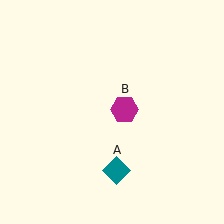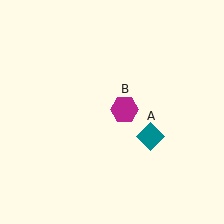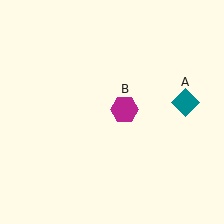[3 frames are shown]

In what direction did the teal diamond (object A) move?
The teal diamond (object A) moved up and to the right.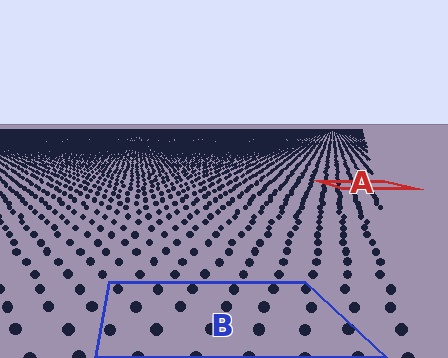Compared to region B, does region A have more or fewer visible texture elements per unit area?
Region A has more texture elements per unit area — they are packed more densely because it is farther away.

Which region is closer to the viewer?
Region B is closer. The texture elements there are larger and more spread out.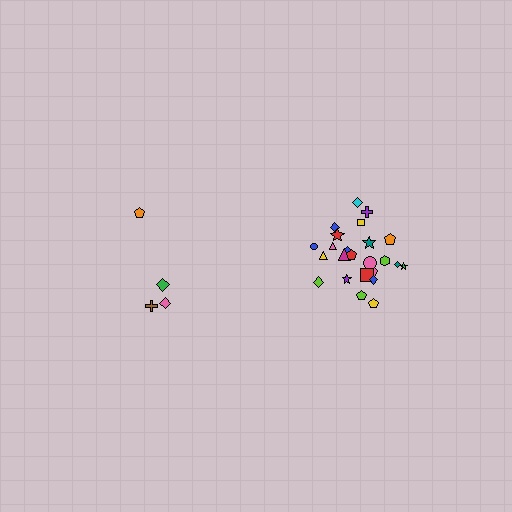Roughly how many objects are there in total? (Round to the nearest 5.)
Roughly 30 objects in total.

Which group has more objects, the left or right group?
The right group.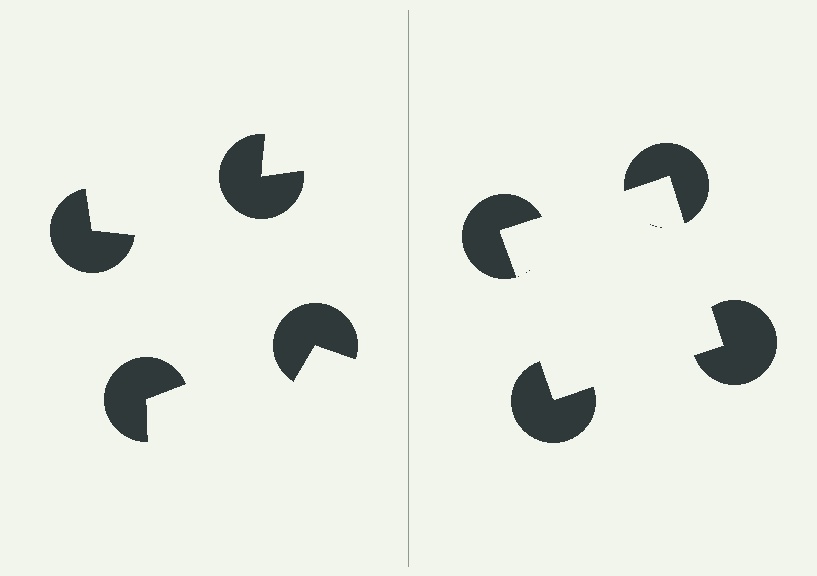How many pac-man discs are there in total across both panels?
8 — 4 on each side.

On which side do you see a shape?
An illusory square appears on the right side. On the left side the wedge cuts are rotated, so no coherent shape forms.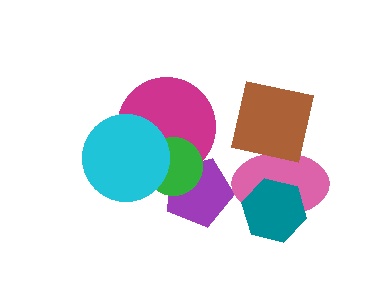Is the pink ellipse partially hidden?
Yes, it is partially covered by another shape.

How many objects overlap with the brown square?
1 object overlaps with the brown square.